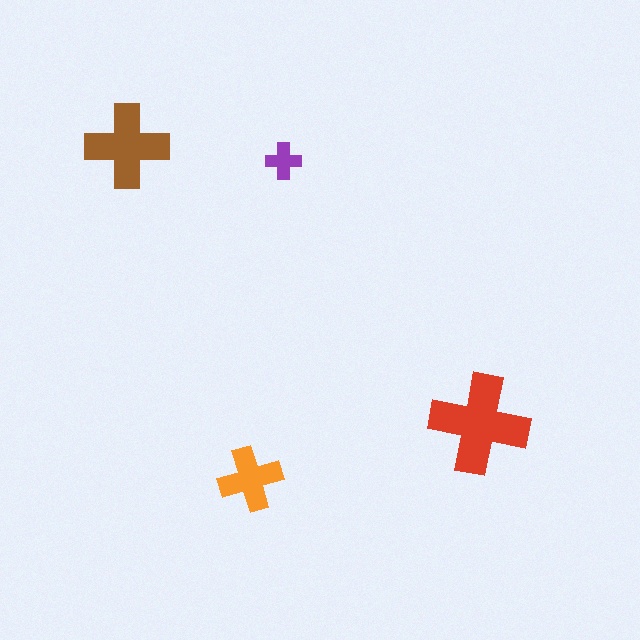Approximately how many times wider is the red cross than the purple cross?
About 2.5 times wider.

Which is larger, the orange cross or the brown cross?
The brown one.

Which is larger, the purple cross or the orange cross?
The orange one.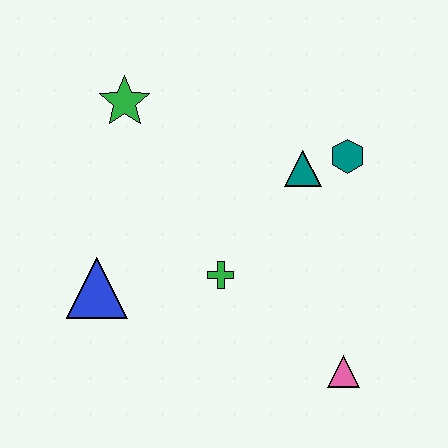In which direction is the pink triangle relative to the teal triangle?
The pink triangle is below the teal triangle.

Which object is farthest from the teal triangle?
The blue triangle is farthest from the teal triangle.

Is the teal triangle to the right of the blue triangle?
Yes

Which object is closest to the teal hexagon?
The teal triangle is closest to the teal hexagon.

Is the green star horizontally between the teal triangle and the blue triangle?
Yes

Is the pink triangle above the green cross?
No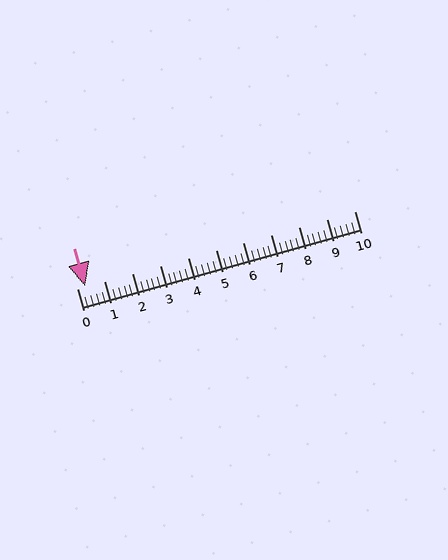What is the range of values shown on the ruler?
The ruler shows values from 0 to 10.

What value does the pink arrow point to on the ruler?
The pink arrow points to approximately 0.3.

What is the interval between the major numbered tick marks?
The major tick marks are spaced 1 units apart.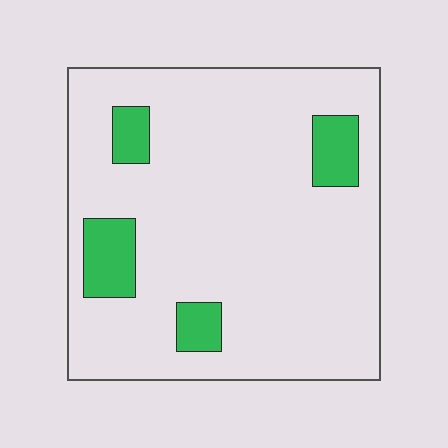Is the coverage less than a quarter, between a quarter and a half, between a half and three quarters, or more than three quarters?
Less than a quarter.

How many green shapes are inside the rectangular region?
4.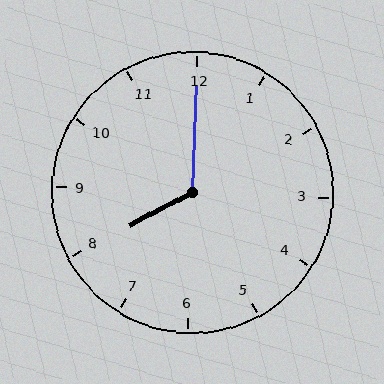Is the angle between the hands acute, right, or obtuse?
It is obtuse.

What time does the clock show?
8:00.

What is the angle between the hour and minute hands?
Approximately 120 degrees.